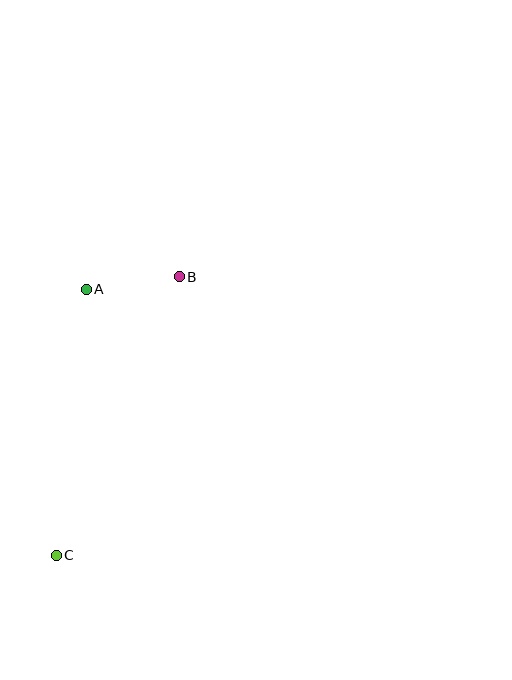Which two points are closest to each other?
Points A and B are closest to each other.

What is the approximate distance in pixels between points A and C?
The distance between A and C is approximately 268 pixels.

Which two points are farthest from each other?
Points B and C are farthest from each other.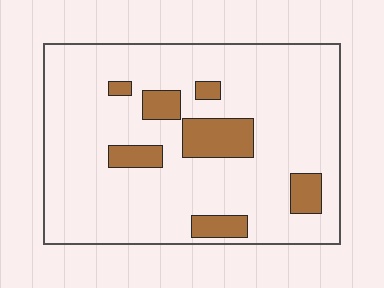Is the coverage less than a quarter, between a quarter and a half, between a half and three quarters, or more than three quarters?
Less than a quarter.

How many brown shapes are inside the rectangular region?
7.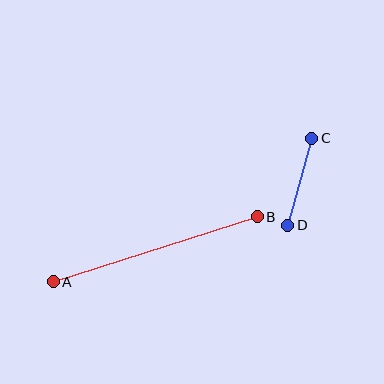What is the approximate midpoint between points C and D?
The midpoint is at approximately (300, 182) pixels.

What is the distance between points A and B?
The distance is approximately 214 pixels.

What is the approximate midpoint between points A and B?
The midpoint is at approximately (155, 249) pixels.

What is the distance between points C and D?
The distance is approximately 90 pixels.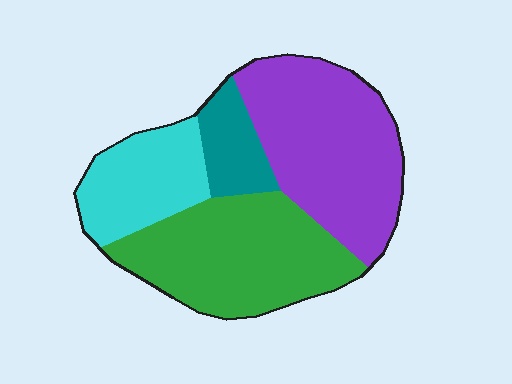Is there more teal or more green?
Green.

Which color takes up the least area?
Teal, at roughly 10%.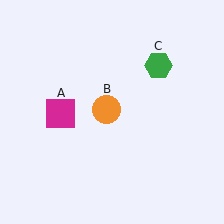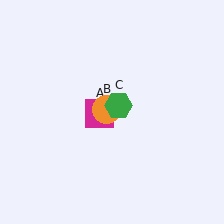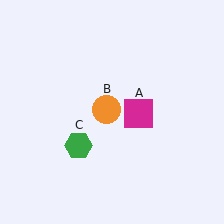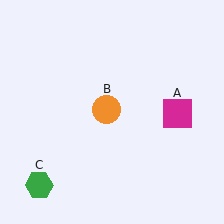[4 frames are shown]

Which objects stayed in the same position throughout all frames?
Orange circle (object B) remained stationary.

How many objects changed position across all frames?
2 objects changed position: magenta square (object A), green hexagon (object C).